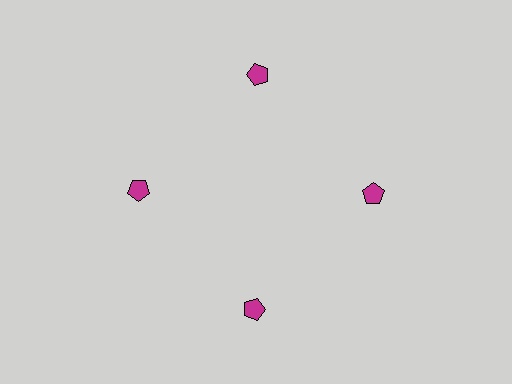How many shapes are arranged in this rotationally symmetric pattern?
There are 4 shapes, arranged in 4 groups of 1.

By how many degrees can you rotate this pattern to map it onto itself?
The pattern maps onto itself every 90 degrees of rotation.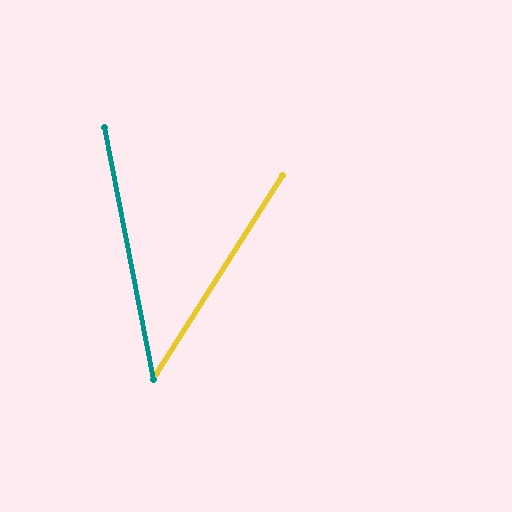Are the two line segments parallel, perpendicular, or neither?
Neither parallel nor perpendicular — they differ by about 43°.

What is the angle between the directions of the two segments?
Approximately 43 degrees.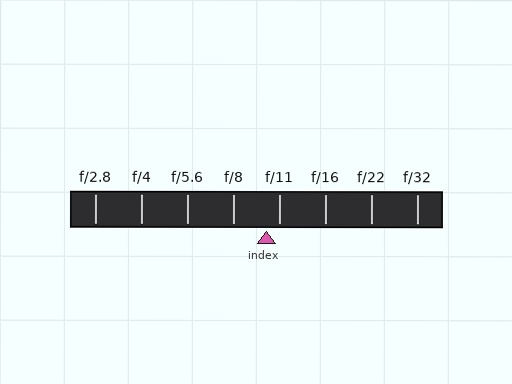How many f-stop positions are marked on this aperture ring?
There are 8 f-stop positions marked.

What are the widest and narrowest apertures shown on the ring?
The widest aperture shown is f/2.8 and the narrowest is f/32.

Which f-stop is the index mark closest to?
The index mark is closest to f/11.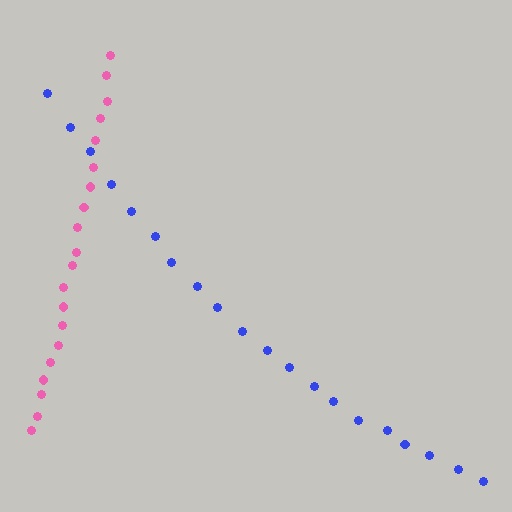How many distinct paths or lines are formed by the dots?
There are 2 distinct paths.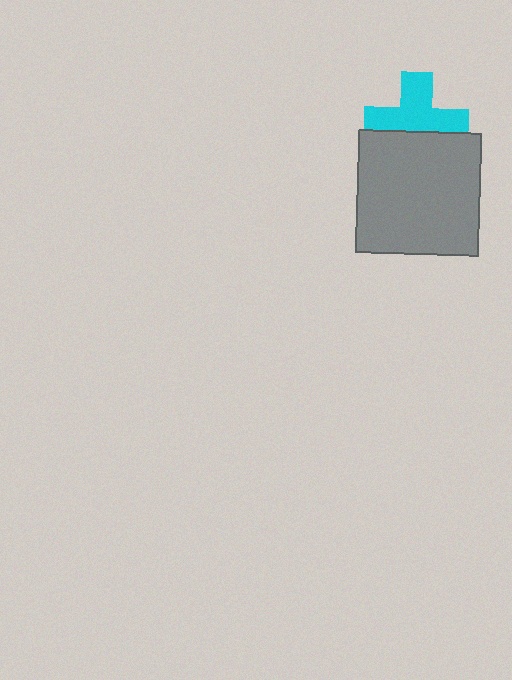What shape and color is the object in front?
The object in front is a gray square.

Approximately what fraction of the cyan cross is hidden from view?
Roughly 39% of the cyan cross is hidden behind the gray square.